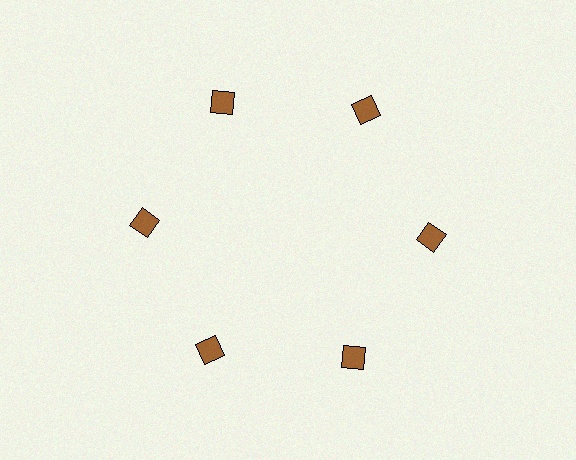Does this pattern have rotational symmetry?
Yes, this pattern has 6-fold rotational symmetry. It looks the same after rotating 60 degrees around the center.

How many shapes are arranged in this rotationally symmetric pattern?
There are 6 shapes, arranged in 6 groups of 1.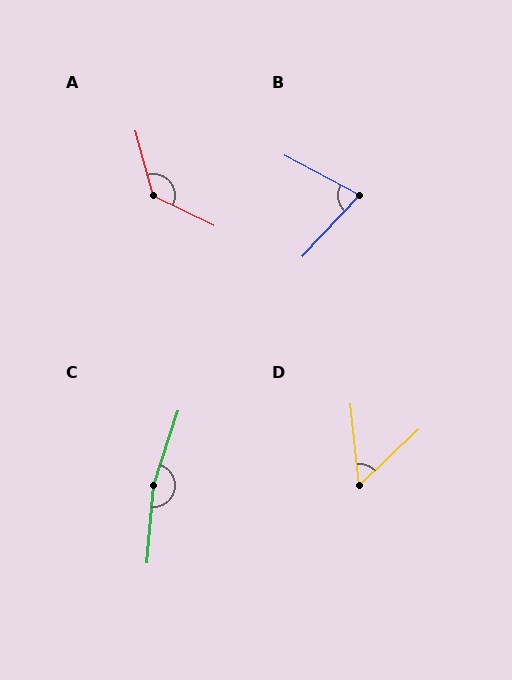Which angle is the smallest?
D, at approximately 52 degrees.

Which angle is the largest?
C, at approximately 167 degrees.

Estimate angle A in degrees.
Approximately 132 degrees.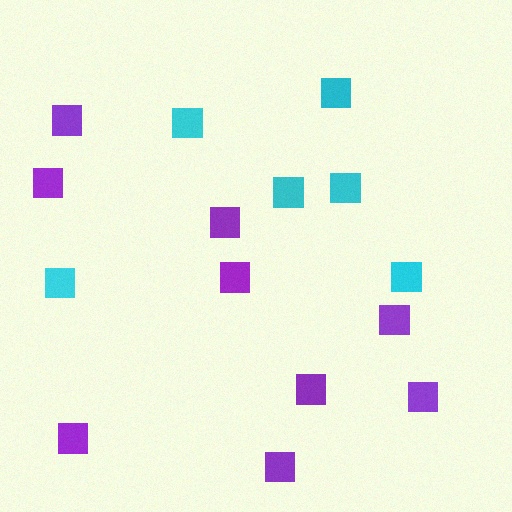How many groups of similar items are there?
There are 2 groups: one group of cyan squares (6) and one group of purple squares (9).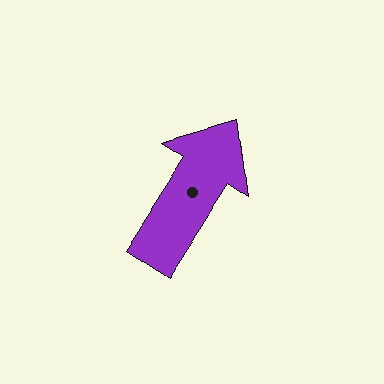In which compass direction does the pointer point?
Northeast.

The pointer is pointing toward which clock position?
Roughly 1 o'clock.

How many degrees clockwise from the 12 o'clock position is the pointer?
Approximately 33 degrees.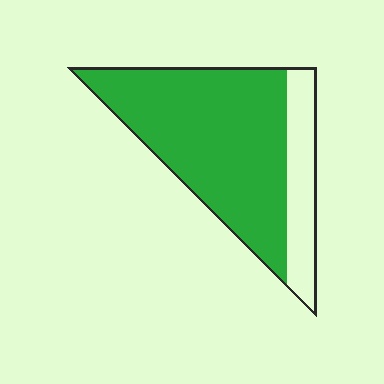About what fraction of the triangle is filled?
About three quarters (3/4).